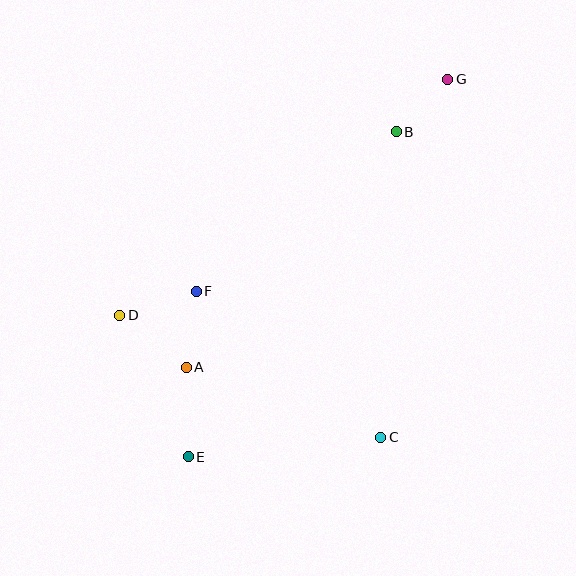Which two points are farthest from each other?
Points E and G are farthest from each other.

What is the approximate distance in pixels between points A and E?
The distance between A and E is approximately 90 pixels.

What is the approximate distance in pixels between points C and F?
The distance between C and F is approximately 235 pixels.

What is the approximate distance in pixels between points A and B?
The distance between A and B is approximately 315 pixels.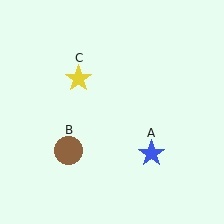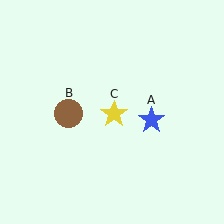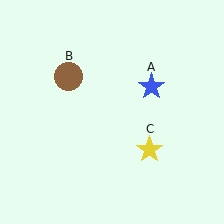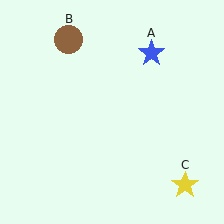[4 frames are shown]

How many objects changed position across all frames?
3 objects changed position: blue star (object A), brown circle (object B), yellow star (object C).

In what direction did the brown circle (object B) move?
The brown circle (object B) moved up.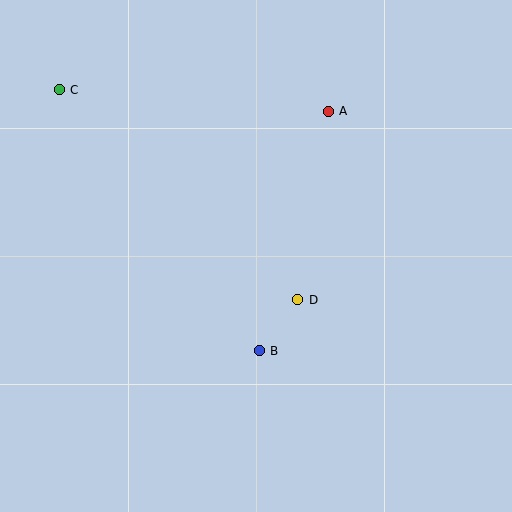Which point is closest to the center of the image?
Point D at (298, 300) is closest to the center.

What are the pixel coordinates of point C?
Point C is at (59, 90).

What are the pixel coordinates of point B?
Point B is at (259, 351).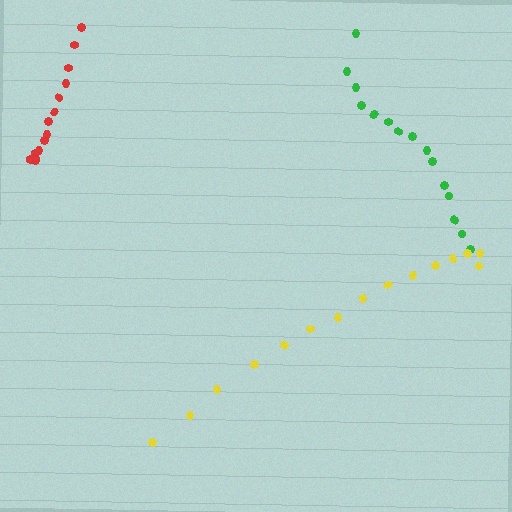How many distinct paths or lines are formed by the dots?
There are 3 distinct paths.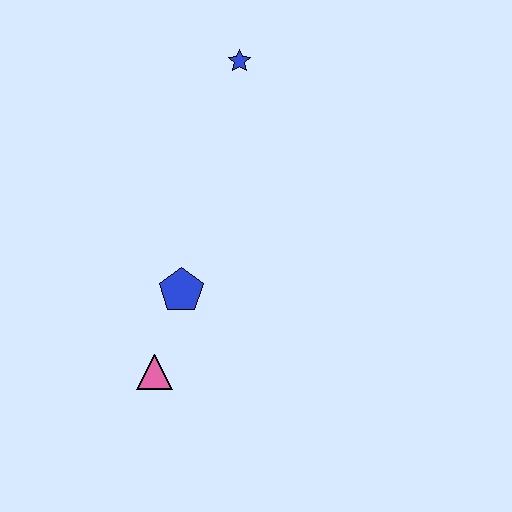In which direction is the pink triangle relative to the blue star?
The pink triangle is below the blue star.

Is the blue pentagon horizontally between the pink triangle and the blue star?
Yes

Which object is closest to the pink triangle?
The blue pentagon is closest to the pink triangle.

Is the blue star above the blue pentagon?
Yes